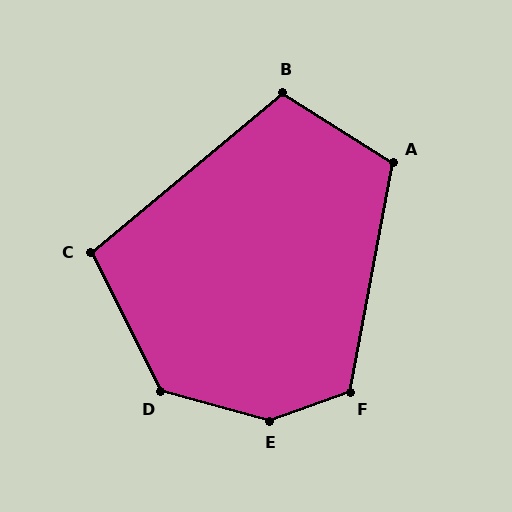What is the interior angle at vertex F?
Approximately 120 degrees (obtuse).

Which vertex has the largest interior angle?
E, at approximately 145 degrees.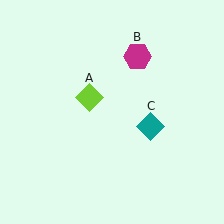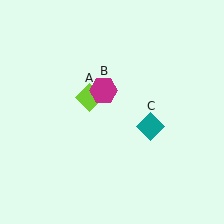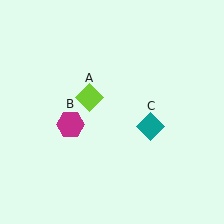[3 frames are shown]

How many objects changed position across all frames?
1 object changed position: magenta hexagon (object B).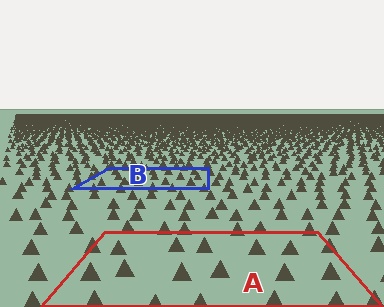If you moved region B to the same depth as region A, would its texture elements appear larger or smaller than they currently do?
They would appear larger. At a closer depth, the same texture elements are projected at a bigger on-screen size.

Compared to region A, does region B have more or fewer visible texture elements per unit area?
Region B has more texture elements per unit area — they are packed more densely because it is farther away.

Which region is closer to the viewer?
Region A is closer. The texture elements there are larger and more spread out.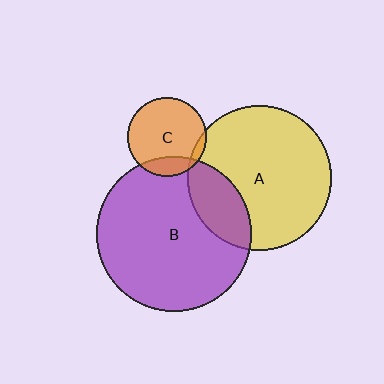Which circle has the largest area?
Circle B (purple).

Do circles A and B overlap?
Yes.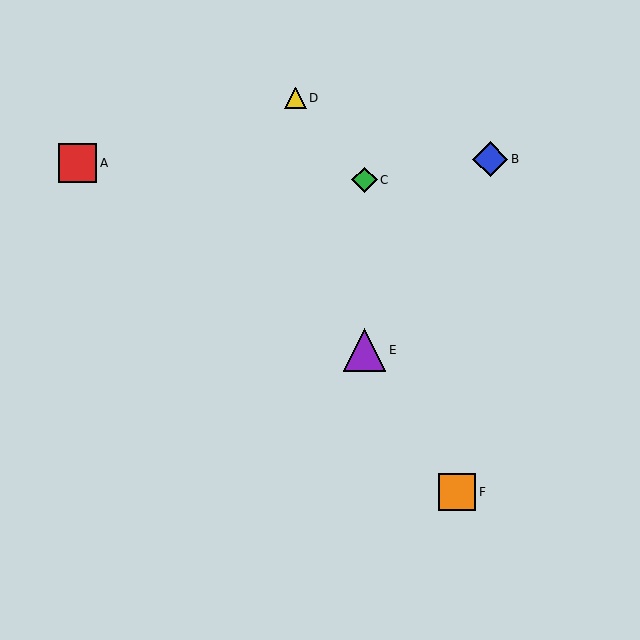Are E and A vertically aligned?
No, E is at x≈365 and A is at x≈78.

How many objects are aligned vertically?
2 objects (C, E) are aligned vertically.